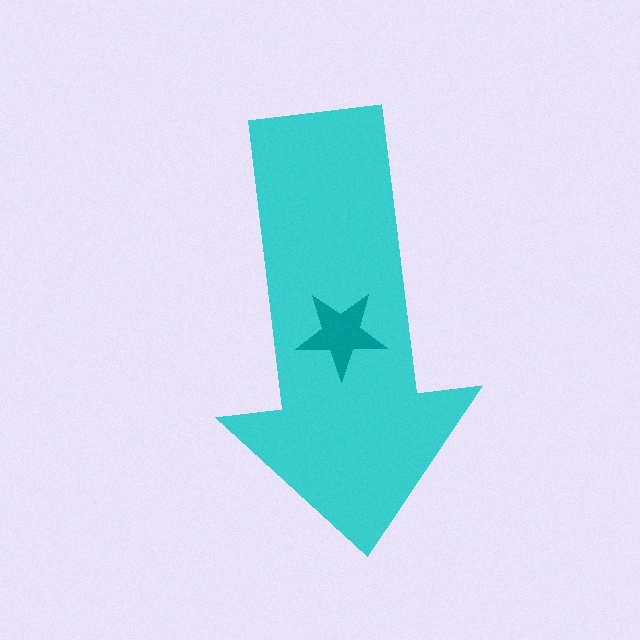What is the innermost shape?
The teal star.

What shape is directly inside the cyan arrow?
The teal star.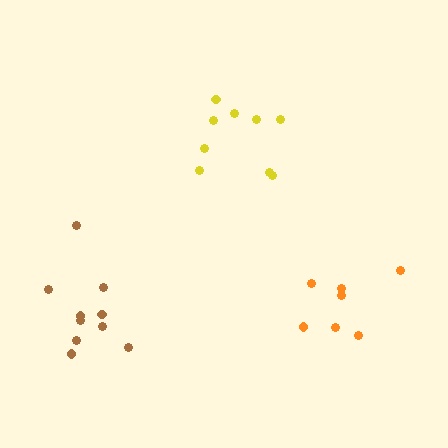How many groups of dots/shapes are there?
There are 3 groups.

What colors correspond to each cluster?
The clusters are colored: brown, orange, yellow.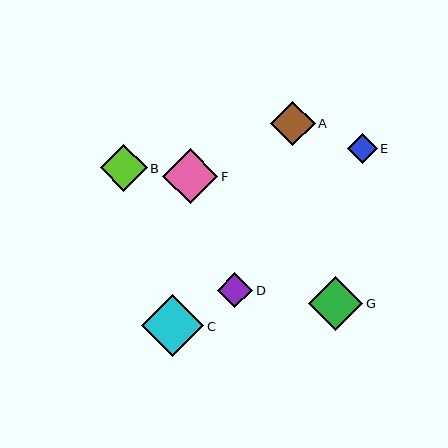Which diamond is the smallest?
Diamond E is the smallest with a size of approximately 30 pixels.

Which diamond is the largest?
Diamond C is the largest with a size of approximately 62 pixels.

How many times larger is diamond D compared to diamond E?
Diamond D is approximately 1.2 times the size of diamond E.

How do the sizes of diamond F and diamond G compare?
Diamond F and diamond G are approximately the same size.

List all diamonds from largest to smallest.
From largest to smallest: C, F, G, B, A, D, E.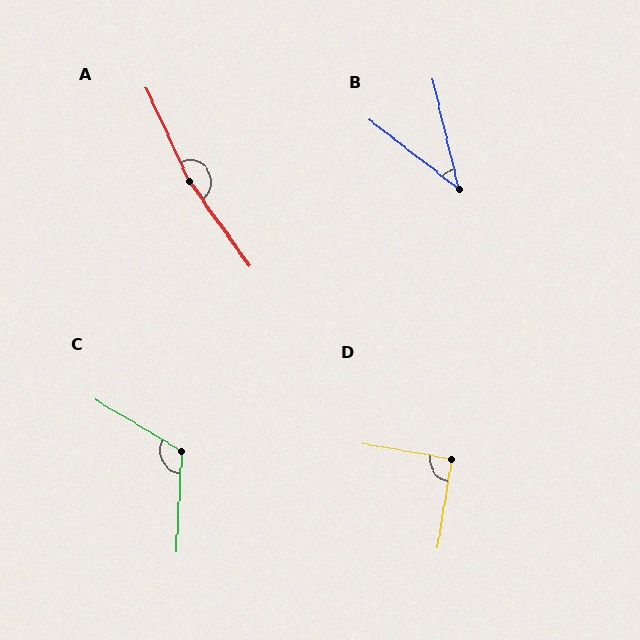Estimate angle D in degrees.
Approximately 91 degrees.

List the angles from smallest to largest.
B (39°), D (91°), C (117°), A (169°).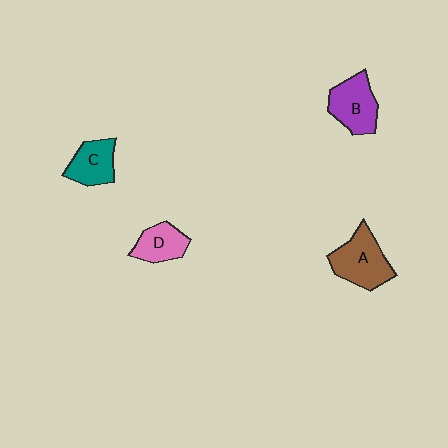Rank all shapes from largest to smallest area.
From largest to smallest: A (brown), B (purple), C (teal), D (pink).